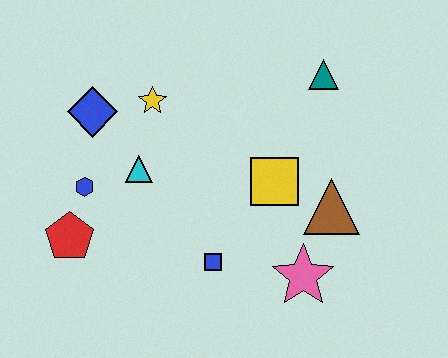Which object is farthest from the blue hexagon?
The teal triangle is farthest from the blue hexagon.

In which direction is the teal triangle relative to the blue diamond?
The teal triangle is to the right of the blue diamond.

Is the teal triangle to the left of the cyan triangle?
No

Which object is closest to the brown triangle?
The yellow square is closest to the brown triangle.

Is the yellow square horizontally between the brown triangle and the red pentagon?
Yes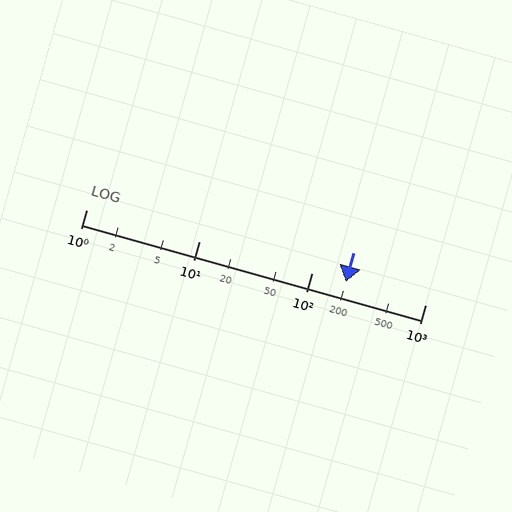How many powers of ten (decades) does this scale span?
The scale spans 3 decades, from 1 to 1000.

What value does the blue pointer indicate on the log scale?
The pointer indicates approximately 200.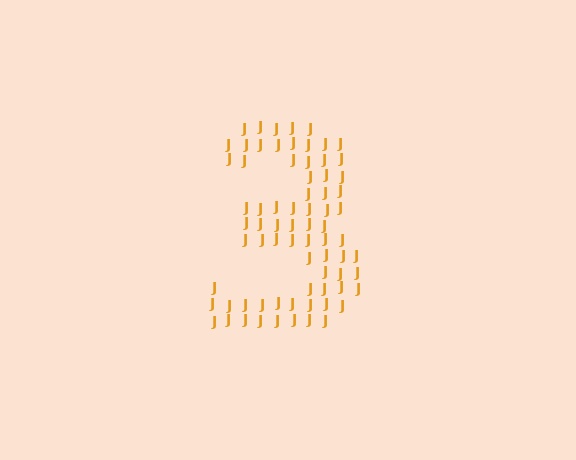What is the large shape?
The large shape is the digit 3.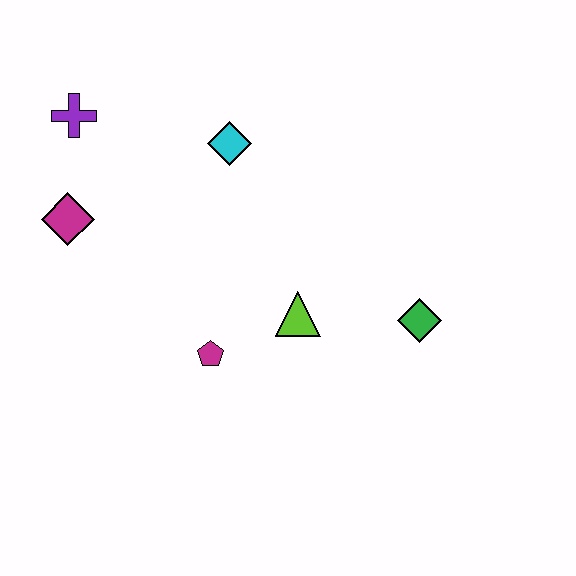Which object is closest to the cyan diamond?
The purple cross is closest to the cyan diamond.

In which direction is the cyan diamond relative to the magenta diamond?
The cyan diamond is to the right of the magenta diamond.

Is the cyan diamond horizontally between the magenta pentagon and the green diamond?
Yes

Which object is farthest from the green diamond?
The purple cross is farthest from the green diamond.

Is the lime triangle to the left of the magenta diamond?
No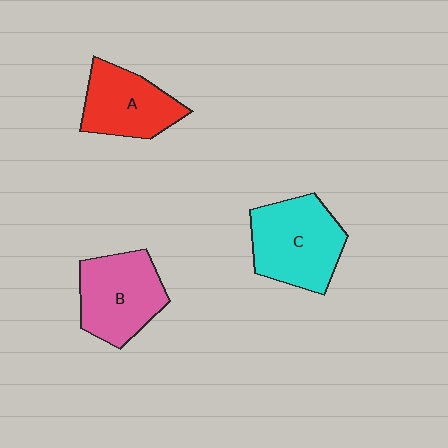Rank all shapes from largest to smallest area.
From largest to smallest: C (cyan), B (pink), A (red).